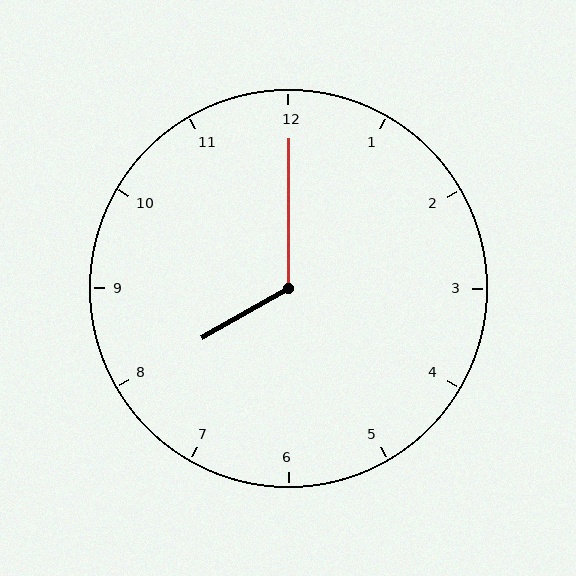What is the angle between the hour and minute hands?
Approximately 120 degrees.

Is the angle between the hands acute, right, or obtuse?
It is obtuse.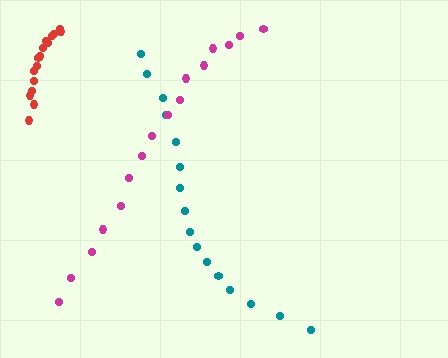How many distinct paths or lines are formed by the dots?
There are 3 distinct paths.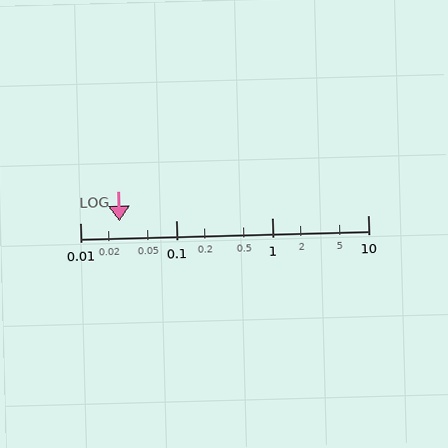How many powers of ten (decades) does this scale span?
The scale spans 3 decades, from 0.01 to 10.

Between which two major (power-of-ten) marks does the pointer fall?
The pointer is between 0.01 and 0.1.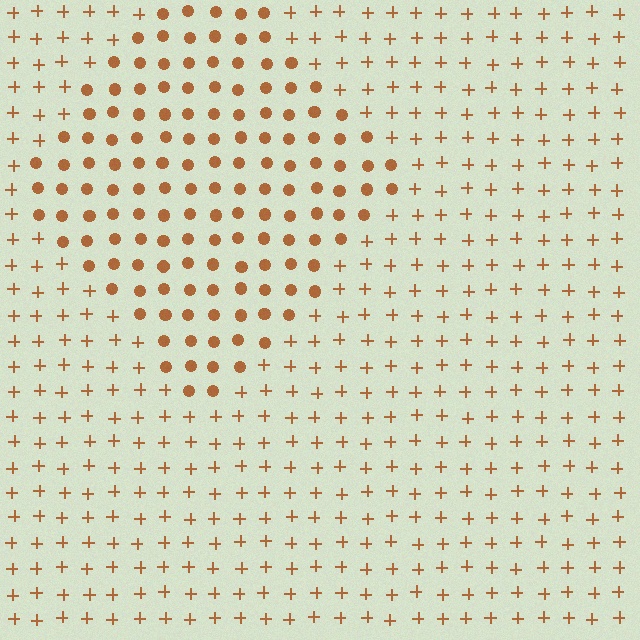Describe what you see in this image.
The image is filled with small brown elements arranged in a uniform grid. A diamond-shaped region contains circles, while the surrounding area contains plus signs. The boundary is defined purely by the change in element shape.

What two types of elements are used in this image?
The image uses circles inside the diamond region and plus signs outside it.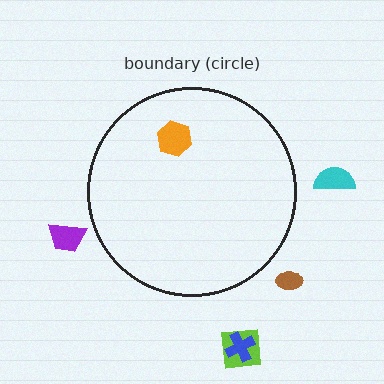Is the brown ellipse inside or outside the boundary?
Outside.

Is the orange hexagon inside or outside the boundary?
Inside.